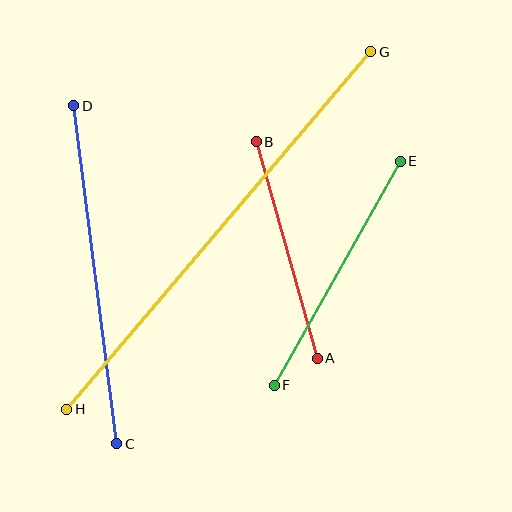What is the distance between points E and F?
The distance is approximately 257 pixels.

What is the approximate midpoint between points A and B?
The midpoint is at approximately (287, 250) pixels.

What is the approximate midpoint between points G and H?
The midpoint is at approximately (219, 231) pixels.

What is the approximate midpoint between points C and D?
The midpoint is at approximately (95, 275) pixels.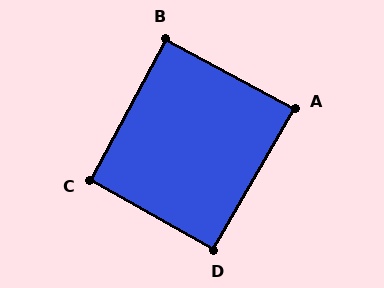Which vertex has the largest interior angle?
C, at approximately 92 degrees.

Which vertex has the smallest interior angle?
A, at approximately 88 degrees.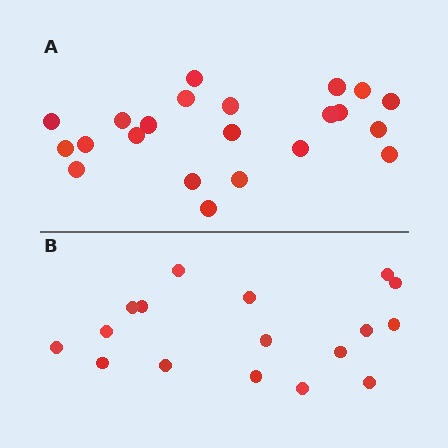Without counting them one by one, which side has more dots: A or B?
Region A (the top region) has more dots.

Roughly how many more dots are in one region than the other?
Region A has about 5 more dots than region B.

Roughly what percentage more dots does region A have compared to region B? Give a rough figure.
About 30% more.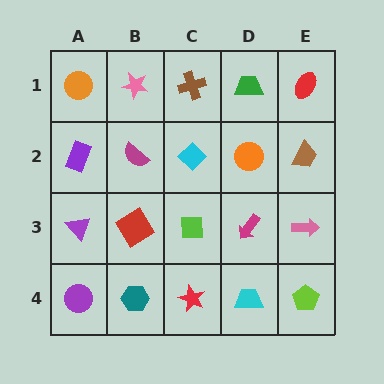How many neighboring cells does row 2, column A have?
3.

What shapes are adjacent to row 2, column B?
A pink star (row 1, column B), a red diamond (row 3, column B), a purple rectangle (row 2, column A), a cyan diamond (row 2, column C).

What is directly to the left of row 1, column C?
A pink star.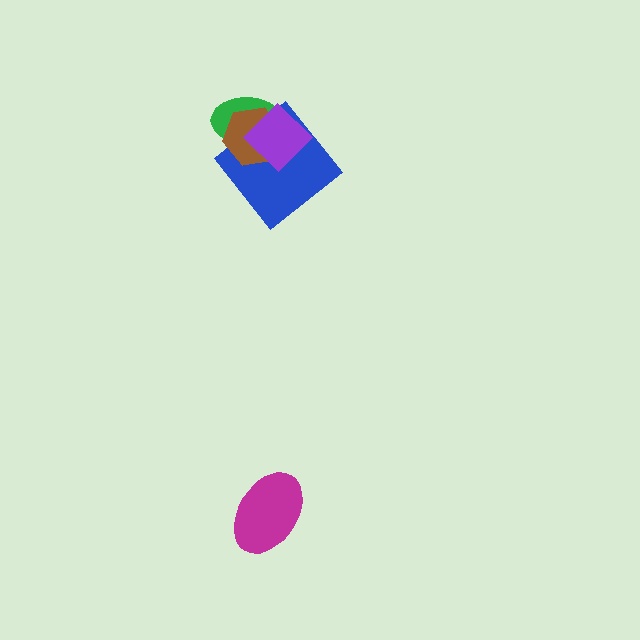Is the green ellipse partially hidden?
Yes, it is partially covered by another shape.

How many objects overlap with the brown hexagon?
3 objects overlap with the brown hexagon.